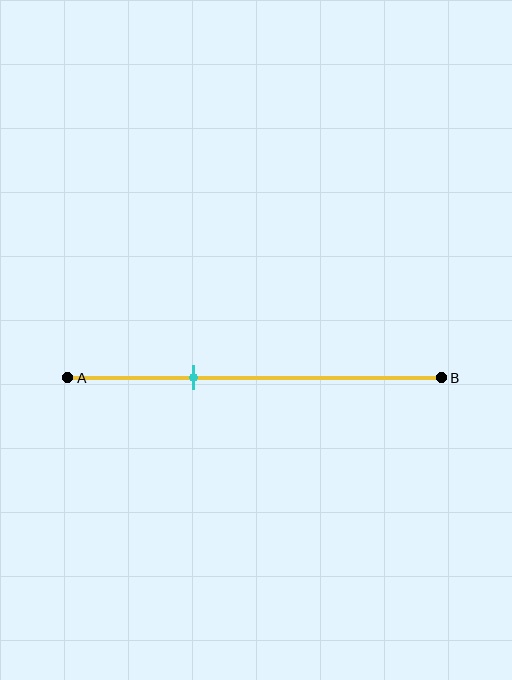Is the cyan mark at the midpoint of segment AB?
No, the mark is at about 35% from A, not at the 50% midpoint.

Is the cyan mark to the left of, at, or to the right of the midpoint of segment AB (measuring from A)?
The cyan mark is to the left of the midpoint of segment AB.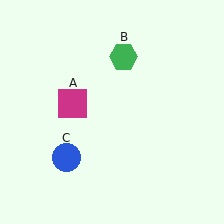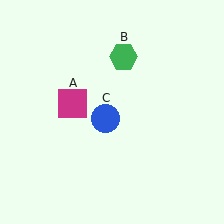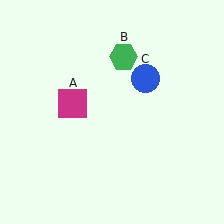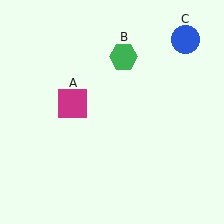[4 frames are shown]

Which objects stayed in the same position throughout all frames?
Magenta square (object A) and green hexagon (object B) remained stationary.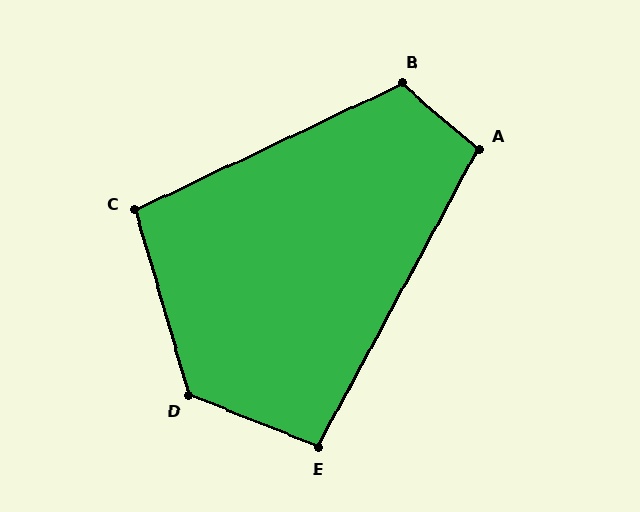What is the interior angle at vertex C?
Approximately 99 degrees (obtuse).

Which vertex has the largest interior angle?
D, at approximately 128 degrees.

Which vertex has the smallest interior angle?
E, at approximately 96 degrees.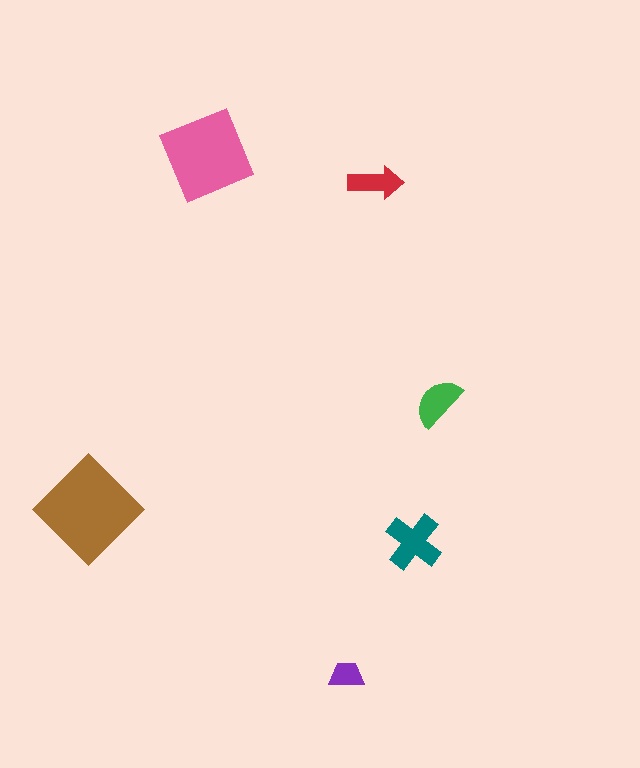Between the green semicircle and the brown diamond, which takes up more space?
The brown diamond.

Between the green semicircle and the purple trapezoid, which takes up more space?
The green semicircle.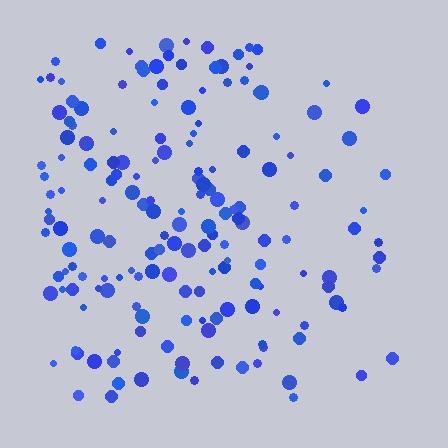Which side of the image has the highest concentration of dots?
The left.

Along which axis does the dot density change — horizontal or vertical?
Horizontal.